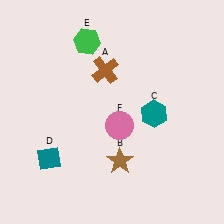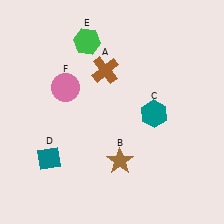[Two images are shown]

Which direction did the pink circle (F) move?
The pink circle (F) moved left.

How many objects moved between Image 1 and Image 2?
1 object moved between the two images.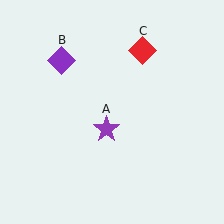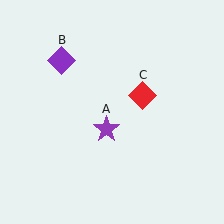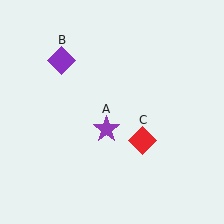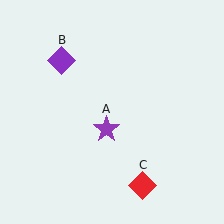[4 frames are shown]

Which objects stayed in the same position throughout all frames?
Purple star (object A) and purple diamond (object B) remained stationary.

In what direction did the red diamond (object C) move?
The red diamond (object C) moved down.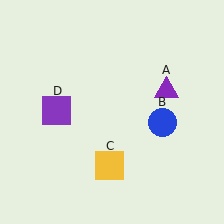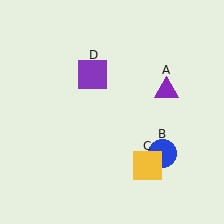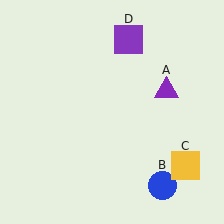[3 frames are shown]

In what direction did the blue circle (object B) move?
The blue circle (object B) moved down.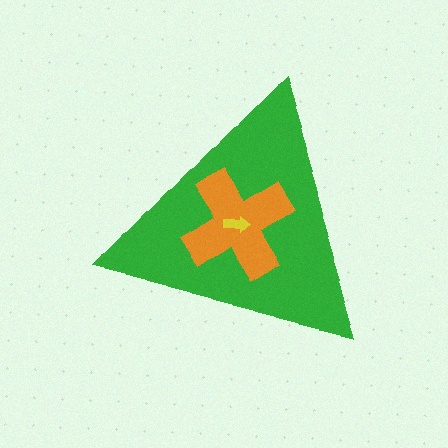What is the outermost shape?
The green triangle.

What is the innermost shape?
The yellow arrow.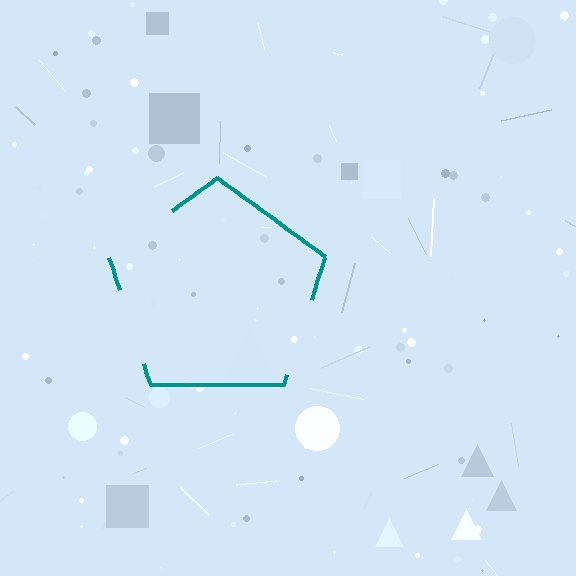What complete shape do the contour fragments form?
The contour fragments form a pentagon.